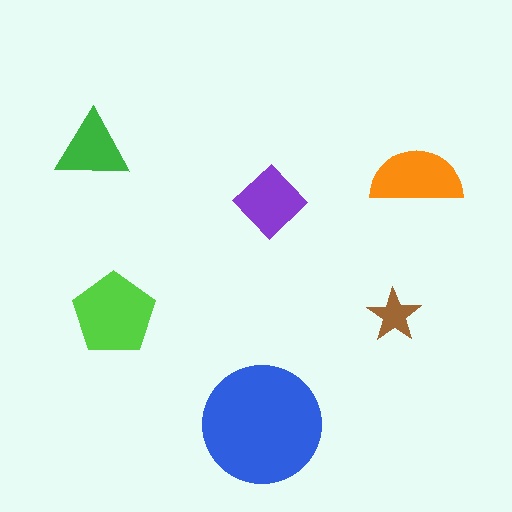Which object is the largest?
The blue circle.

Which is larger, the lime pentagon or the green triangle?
The lime pentagon.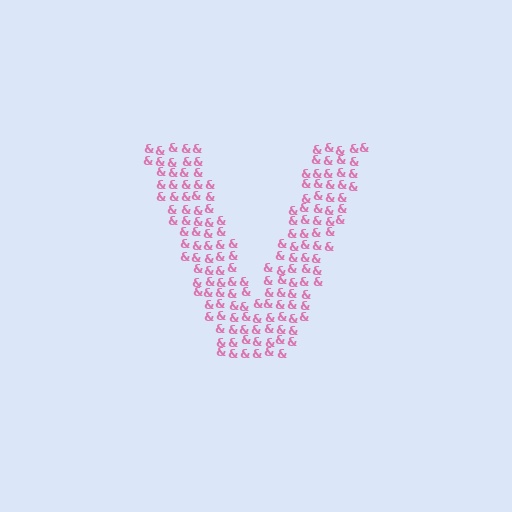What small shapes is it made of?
It is made of small ampersands.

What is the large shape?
The large shape is the letter V.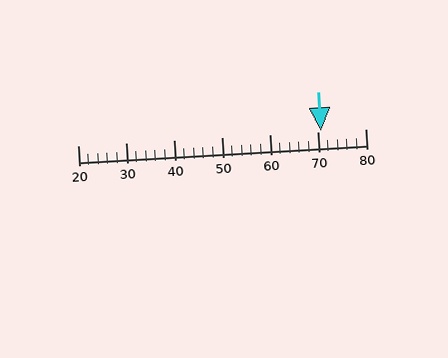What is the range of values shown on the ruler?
The ruler shows values from 20 to 80.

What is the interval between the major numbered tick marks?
The major tick marks are spaced 10 units apart.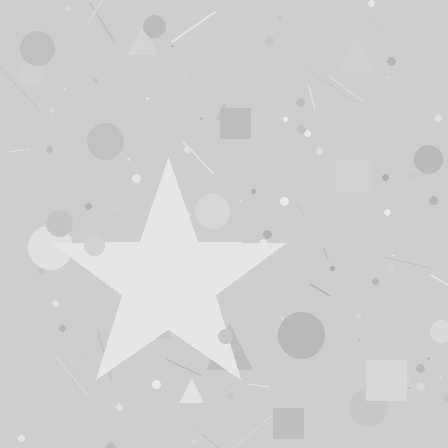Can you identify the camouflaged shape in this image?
The camouflaged shape is a star.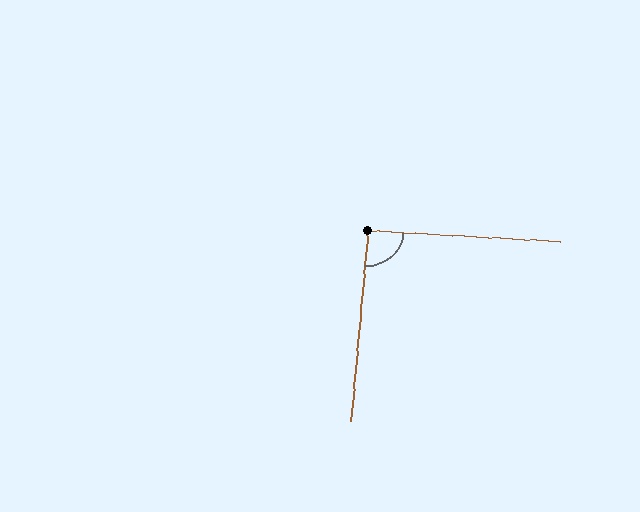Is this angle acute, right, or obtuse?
It is approximately a right angle.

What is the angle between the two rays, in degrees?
Approximately 92 degrees.